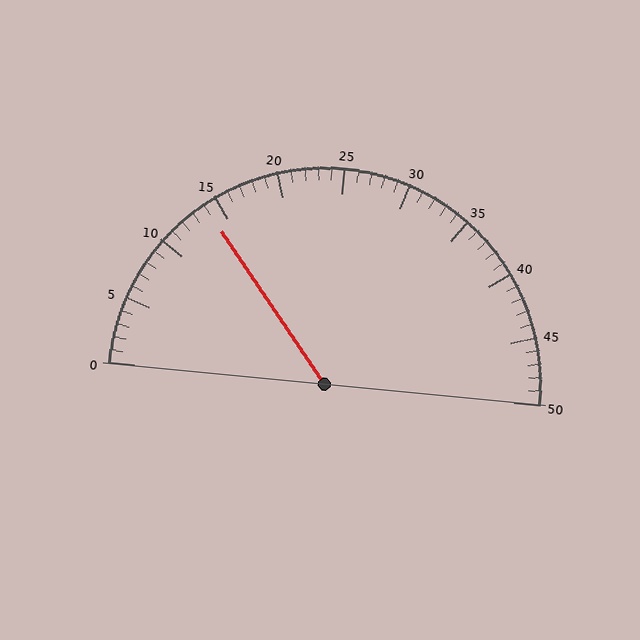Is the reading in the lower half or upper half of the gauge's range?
The reading is in the lower half of the range (0 to 50).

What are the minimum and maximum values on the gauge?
The gauge ranges from 0 to 50.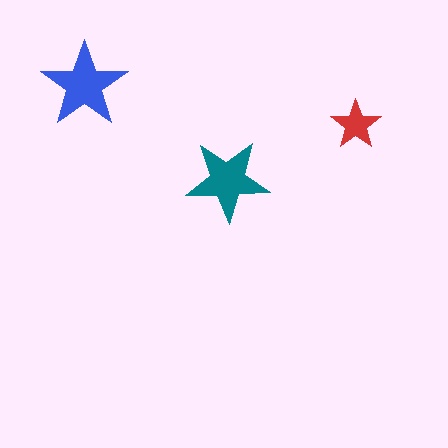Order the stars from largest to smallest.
the blue one, the teal one, the red one.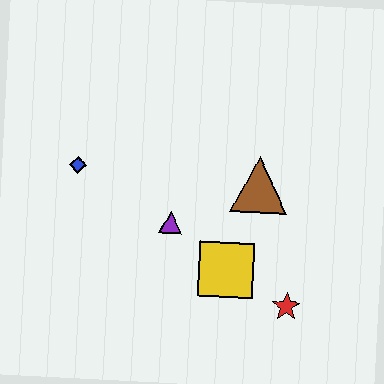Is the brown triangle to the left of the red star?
Yes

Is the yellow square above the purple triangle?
No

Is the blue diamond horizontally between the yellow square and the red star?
No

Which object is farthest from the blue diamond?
The red star is farthest from the blue diamond.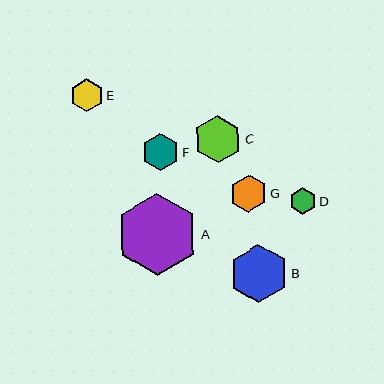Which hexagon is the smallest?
Hexagon D is the smallest with a size of approximately 27 pixels.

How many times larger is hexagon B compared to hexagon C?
Hexagon B is approximately 1.2 times the size of hexagon C.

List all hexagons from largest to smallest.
From largest to smallest: A, B, C, F, G, E, D.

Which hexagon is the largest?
Hexagon A is the largest with a size of approximately 82 pixels.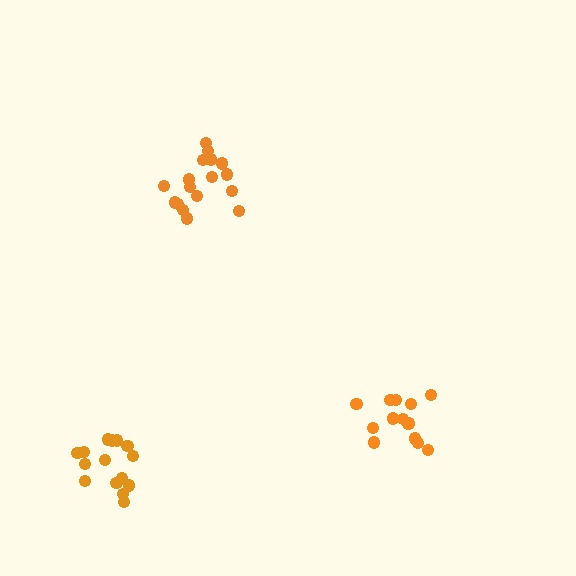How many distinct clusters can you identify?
There are 3 distinct clusters.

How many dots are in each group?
Group 1: 14 dots, Group 2: 17 dots, Group 3: 15 dots (46 total).